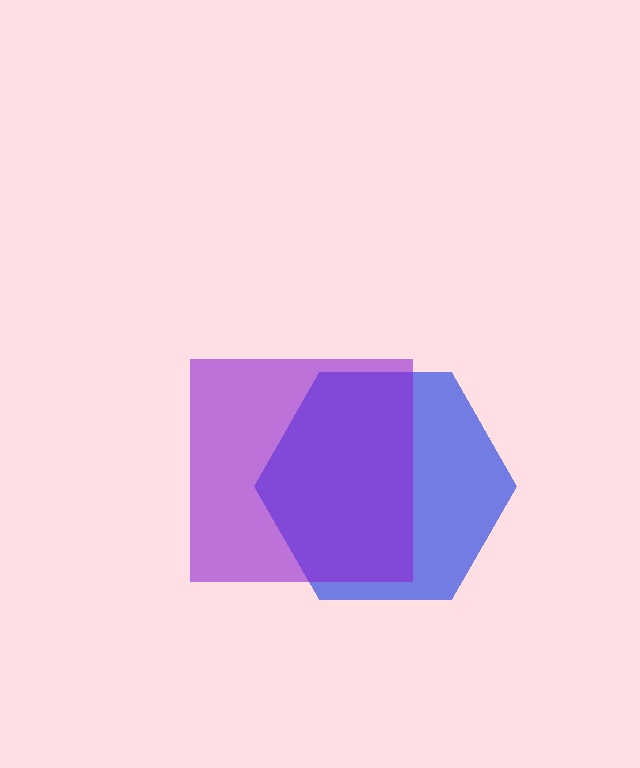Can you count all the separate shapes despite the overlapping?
Yes, there are 2 separate shapes.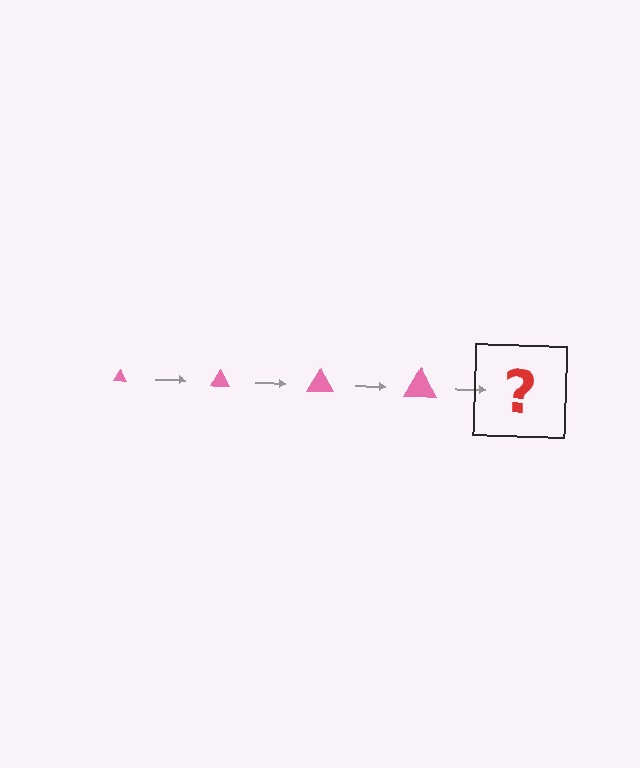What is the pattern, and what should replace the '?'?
The pattern is that the triangle gets progressively larger each step. The '?' should be a pink triangle, larger than the previous one.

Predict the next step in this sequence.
The next step is a pink triangle, larger than the previous one.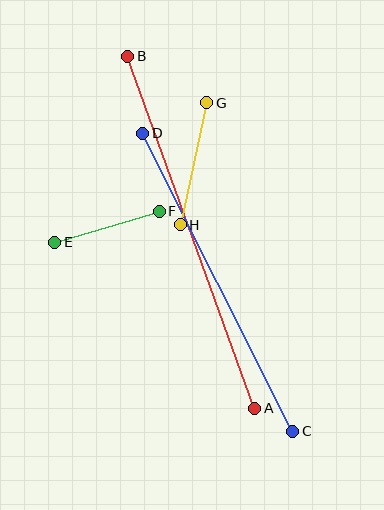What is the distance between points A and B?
The distance is approximately 374 pixels.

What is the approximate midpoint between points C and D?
The midpoint is at approximately (218, 282) pixels.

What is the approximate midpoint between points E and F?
The midpoint is at approximately (107, 227) pixels.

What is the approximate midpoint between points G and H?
The midpoint is at approximately (193, 164) pixels.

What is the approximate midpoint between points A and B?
The midpoint is at approximately (191, 232) pixels.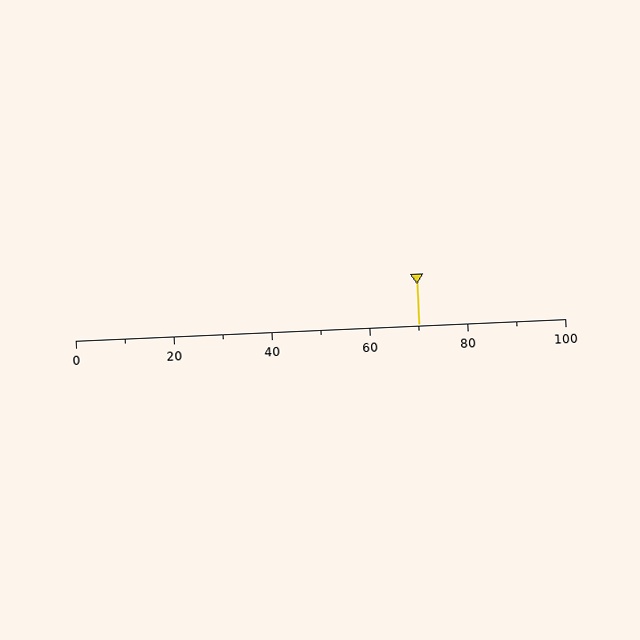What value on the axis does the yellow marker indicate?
The marker indicates approximately 70.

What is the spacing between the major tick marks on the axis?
The major ticks are spaced 20 apart.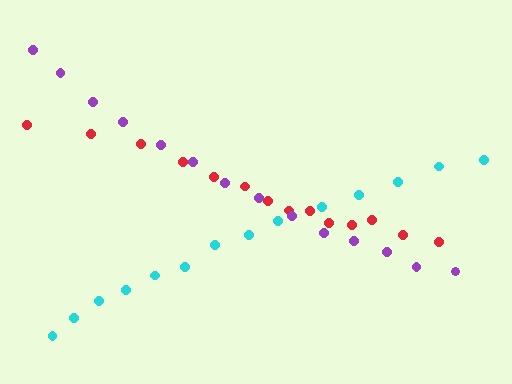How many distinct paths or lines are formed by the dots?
There are 3 distinct paths.